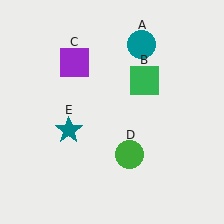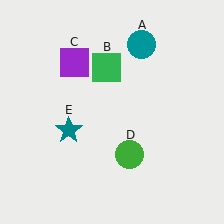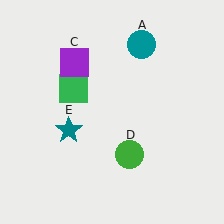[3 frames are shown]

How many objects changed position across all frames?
1 object changed position: green square (object B).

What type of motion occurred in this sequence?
The green square (object B) rotated counterclockwise around the center of the scene.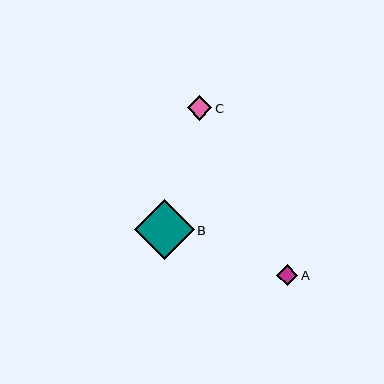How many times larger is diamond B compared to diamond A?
Diamond B is approximately 2.8 times the size of diamond A.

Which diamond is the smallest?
Diamond A is the smallest with a size of approximately 21 pixels.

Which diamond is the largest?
Diamond B is the largest with a size of approximately 59 pixels.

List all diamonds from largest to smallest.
From largest to smallest: B, C, A.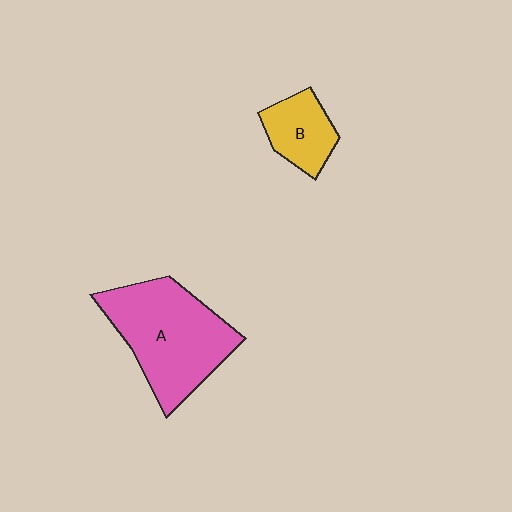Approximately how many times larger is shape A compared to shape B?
Approximately 2.5 times.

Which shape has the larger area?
Shape A (pink).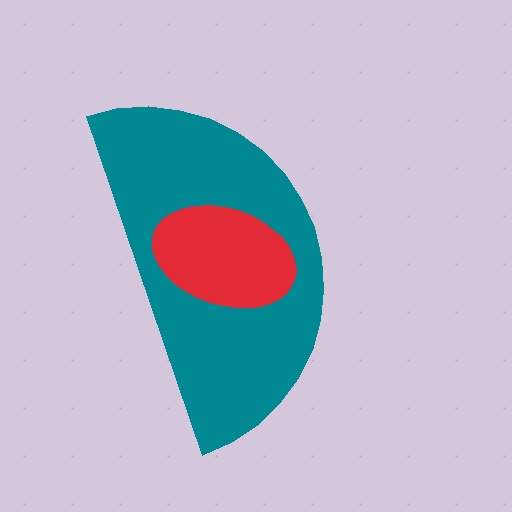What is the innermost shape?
The red ellipse.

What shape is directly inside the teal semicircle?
The red ellipse.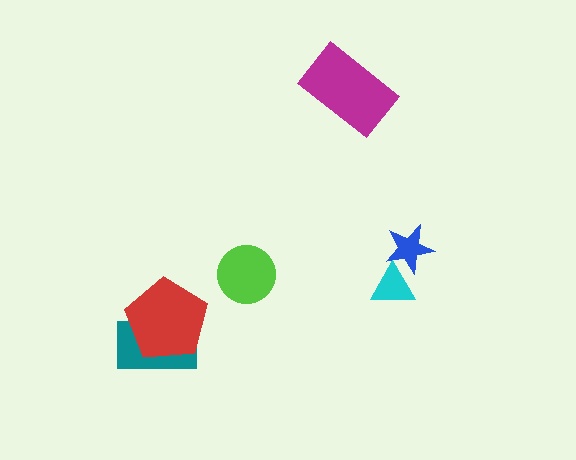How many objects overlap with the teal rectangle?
1 object overlaps with the teal rectangle.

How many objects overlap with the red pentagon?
1 object overlaps with the red pentagon.